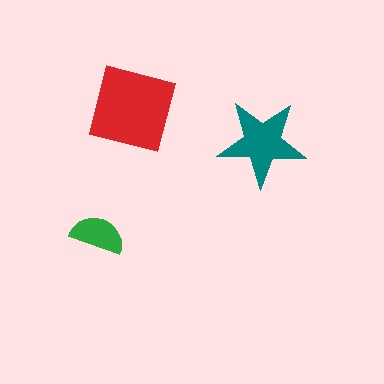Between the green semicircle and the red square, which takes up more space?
The red square.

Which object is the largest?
The red square.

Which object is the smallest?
The green semicircle.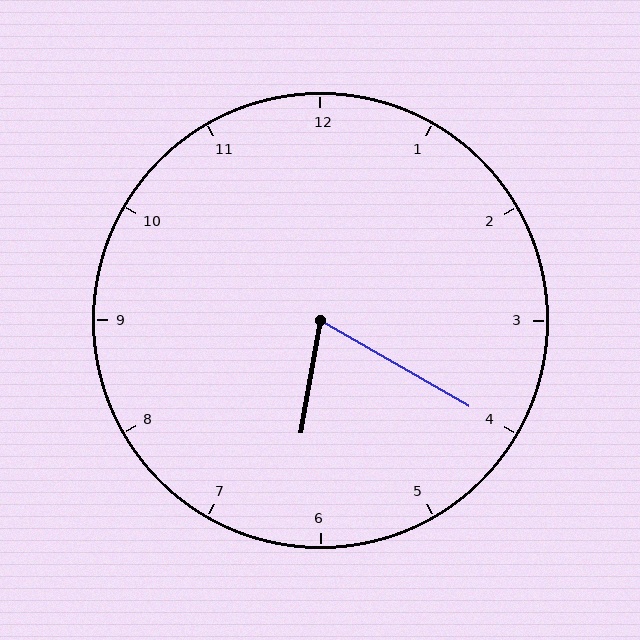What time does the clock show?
6:20.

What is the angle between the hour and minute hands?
Approximately 70 degrees.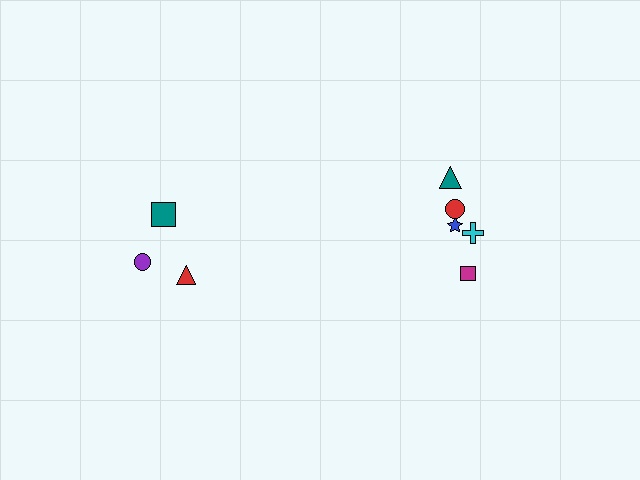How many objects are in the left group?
There are 3 objects.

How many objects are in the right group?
There are 5 objects.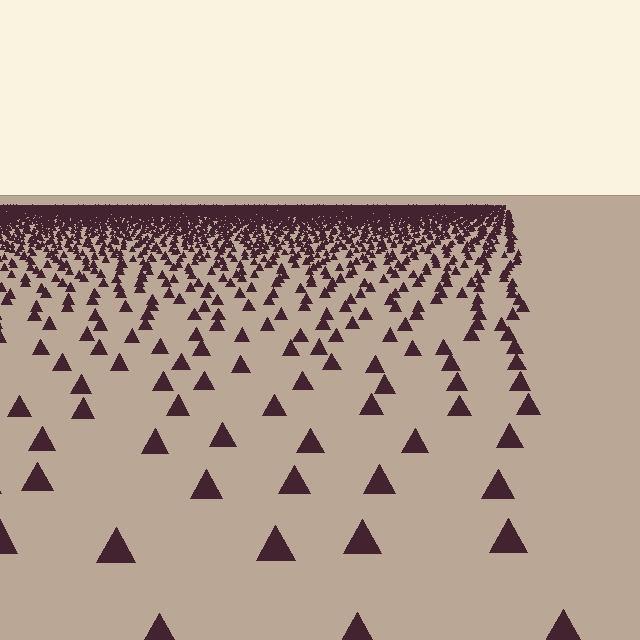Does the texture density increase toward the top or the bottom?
Density increases toward the top.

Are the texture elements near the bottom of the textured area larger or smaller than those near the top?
Larger. Near the bottom, elements are closer to the viewer and appear at a bigger on-screen size.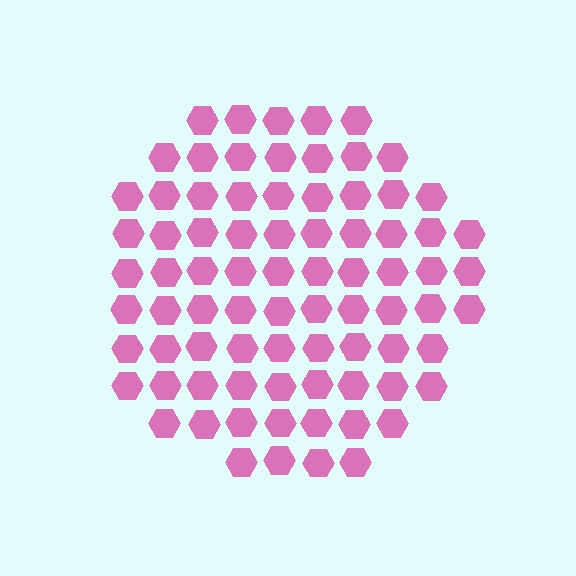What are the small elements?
The small elements are hexagons.